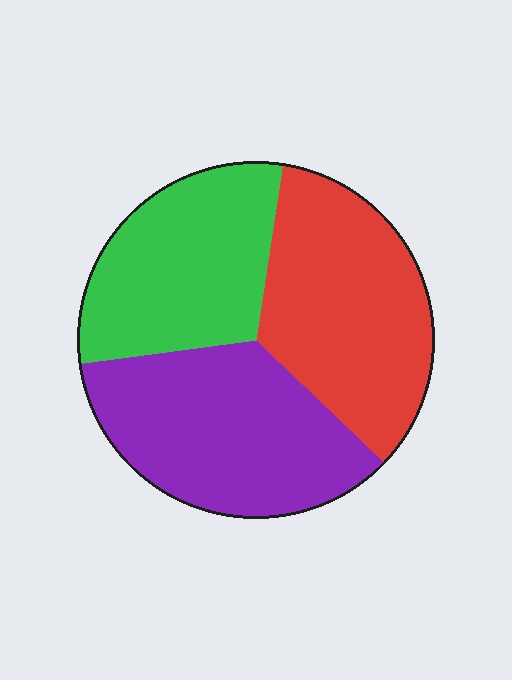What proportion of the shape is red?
Red takes up about one third (1/3) of the shape.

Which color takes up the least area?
Green, at roughly 30%.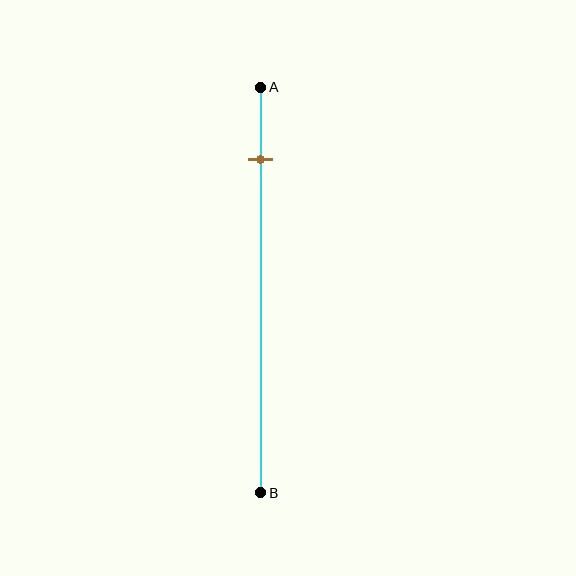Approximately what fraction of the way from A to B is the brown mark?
The brown mark is approximately 20% of the way from A to B.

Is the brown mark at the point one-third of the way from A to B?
No, the mark is at about 20% from A, not at the 33% one-third point.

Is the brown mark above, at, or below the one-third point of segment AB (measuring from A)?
The brown mark is above the one-third point of segment AB.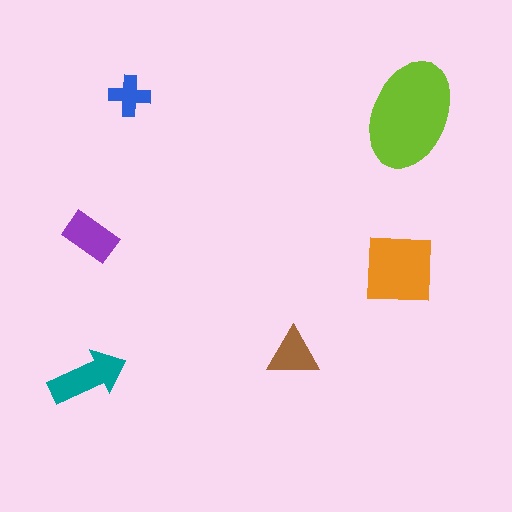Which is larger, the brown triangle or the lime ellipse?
The lime ellipse.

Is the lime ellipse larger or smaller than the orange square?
Larger.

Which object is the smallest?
The blue cross.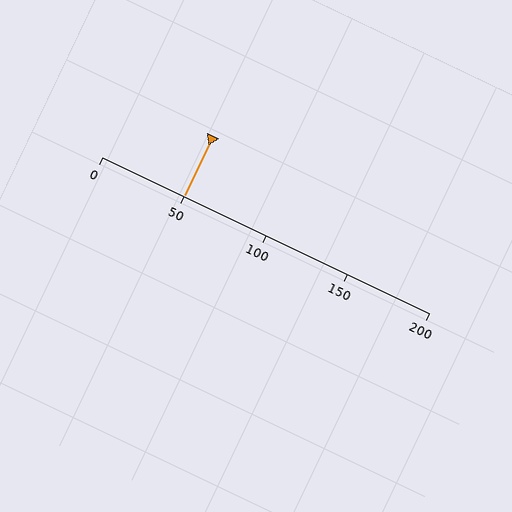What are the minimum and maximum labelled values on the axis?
The axis runs from 0 to 200.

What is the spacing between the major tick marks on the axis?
The major ticks are spaced 50 apart.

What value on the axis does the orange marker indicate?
The marker indicates approximately 50.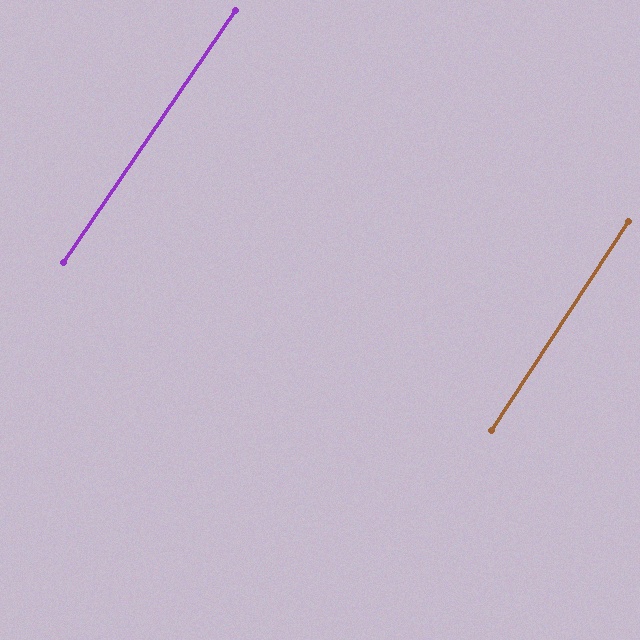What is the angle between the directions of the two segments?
Approximately 1 degree.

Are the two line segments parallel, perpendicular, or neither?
Parallel — their directions differ by only 1.3°.